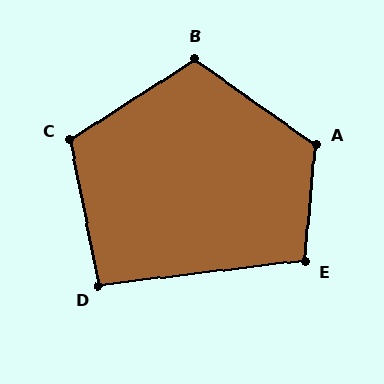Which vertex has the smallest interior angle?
D, at approximately 94 degrees.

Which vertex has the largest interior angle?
A, at approximately 120 degrees.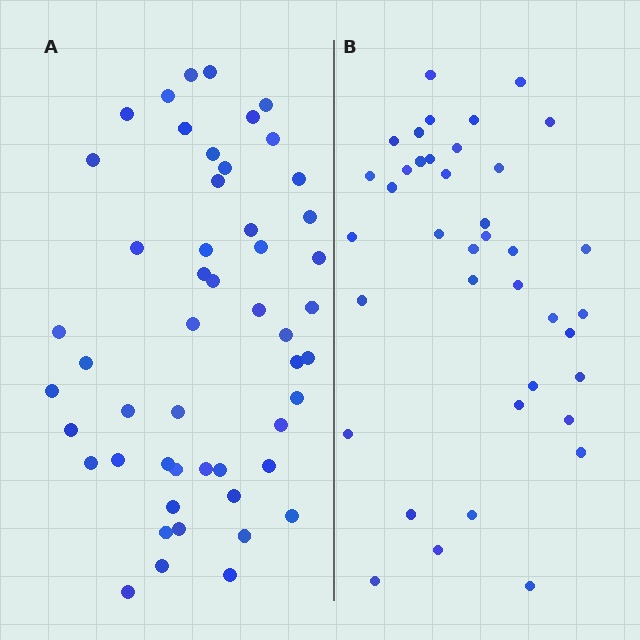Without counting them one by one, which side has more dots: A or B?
Region A (the left region) has more dots.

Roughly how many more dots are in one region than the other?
Region A has roughly 12 or so more dots than region B.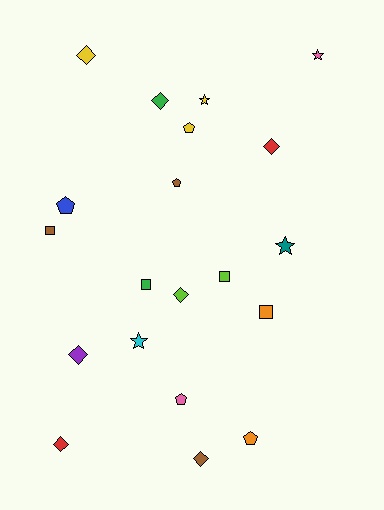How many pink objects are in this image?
There are 2 pink objects.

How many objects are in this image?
There are 20 objects.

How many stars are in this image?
There are 4 stars.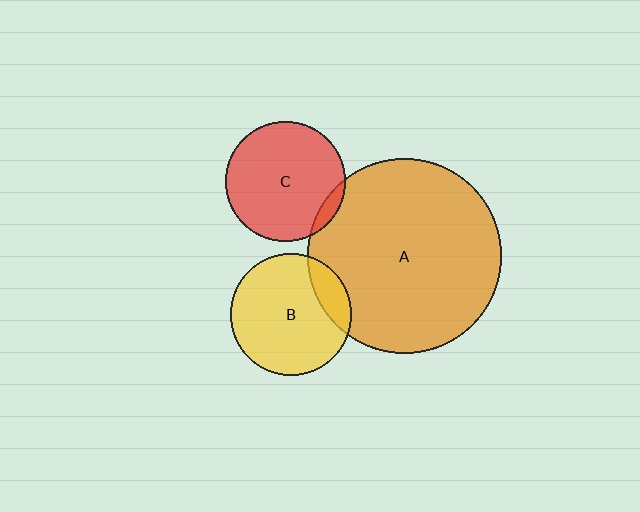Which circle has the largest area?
Circle A (orange).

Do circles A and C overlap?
Yes.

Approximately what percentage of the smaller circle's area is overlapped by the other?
Approximately 5%.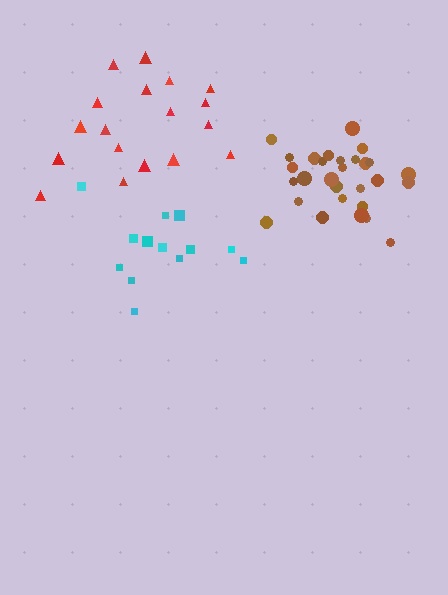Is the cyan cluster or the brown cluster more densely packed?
Brown.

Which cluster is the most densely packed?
Brown.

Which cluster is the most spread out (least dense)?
Red.